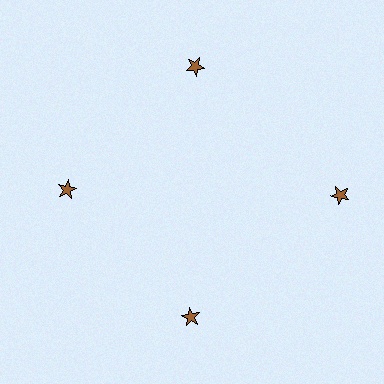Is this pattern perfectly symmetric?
No. The 4 brown stars are arranged in a ring, but one element near the 3 o'clock position is pushed outward from the center, breaking the 4-fold rotational symmetry.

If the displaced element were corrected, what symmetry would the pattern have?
It would have 4-fold rotational symmetry — the pattern would map onto itself every 90 degrees.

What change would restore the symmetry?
The symmetry would be restored by moving it inward, back onto the ring so that all 4 stars sit at equal angles and equal distance from the center.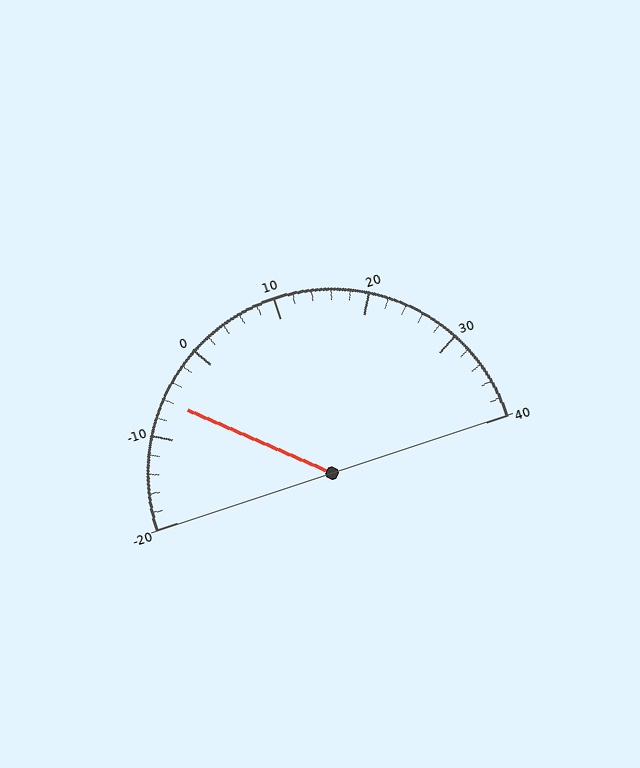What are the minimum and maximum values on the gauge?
The gauge ranges from -20 to 40.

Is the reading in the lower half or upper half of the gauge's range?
The reading is in the lower half of the range (-20 to 40).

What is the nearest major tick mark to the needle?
The nearest major tick mark is -10.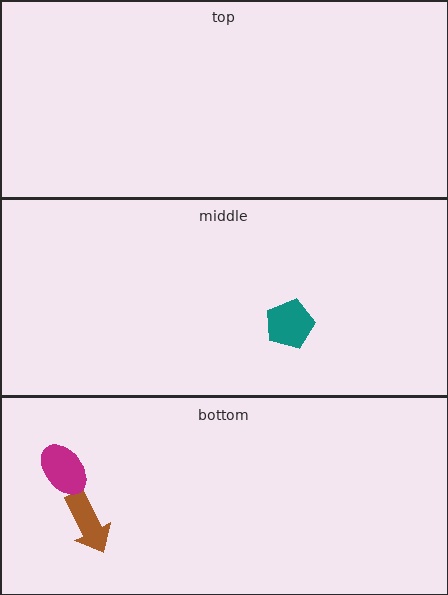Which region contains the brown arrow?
The bottom region.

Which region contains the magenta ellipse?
The bottom region.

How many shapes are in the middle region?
1.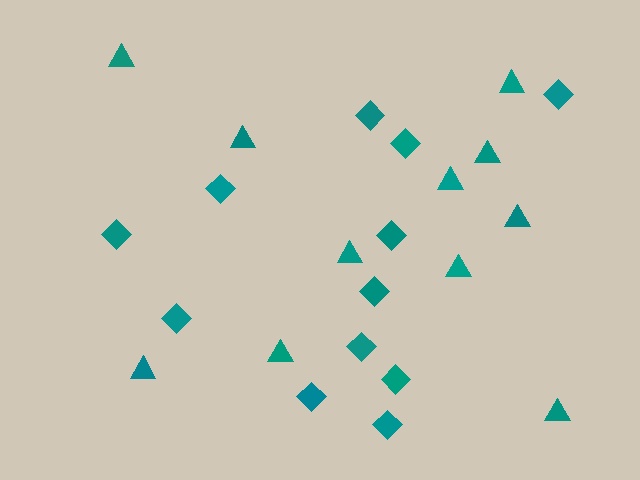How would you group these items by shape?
There are 2 groups: one group of triangles (11) and one group of diamonds (12).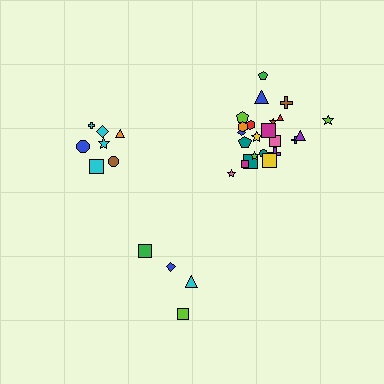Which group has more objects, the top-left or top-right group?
The top-right group.